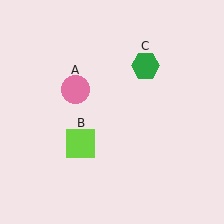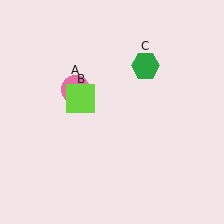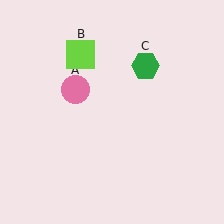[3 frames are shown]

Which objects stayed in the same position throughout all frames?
Pink circle (object A) and green hexagon (object C) remained stationary.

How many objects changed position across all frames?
1 object changed position: lime square (object B).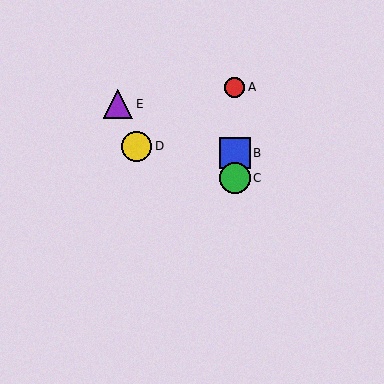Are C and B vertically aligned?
Yes, both are at x≈235.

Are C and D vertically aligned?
No, C is at x≈235 and D is at x≈136.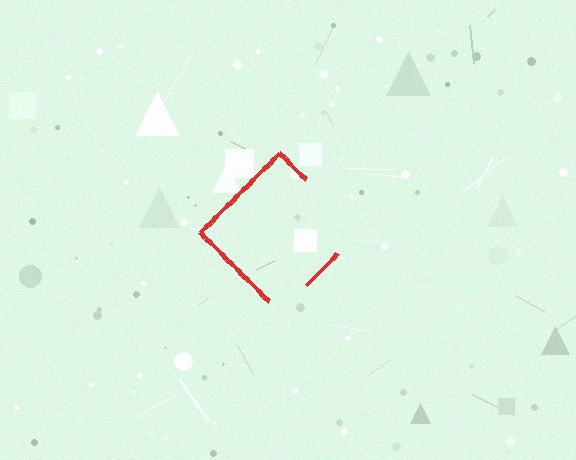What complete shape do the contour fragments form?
The contour fragments form a diamond.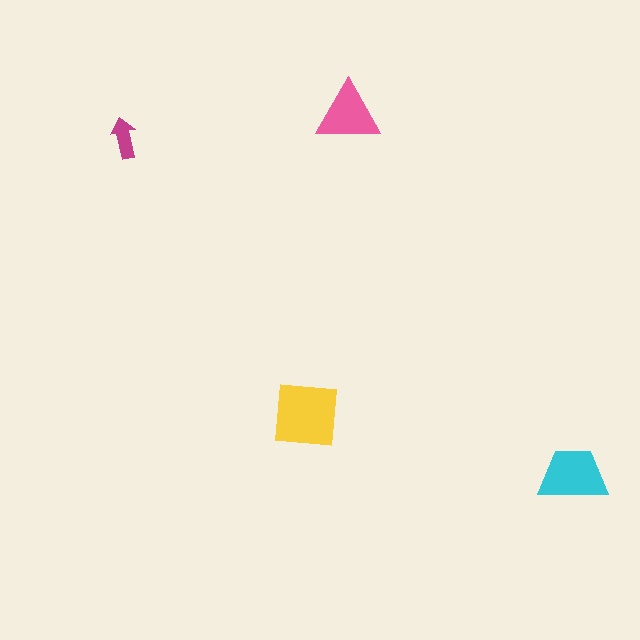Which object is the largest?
The yellow square.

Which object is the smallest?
The magenta arrow.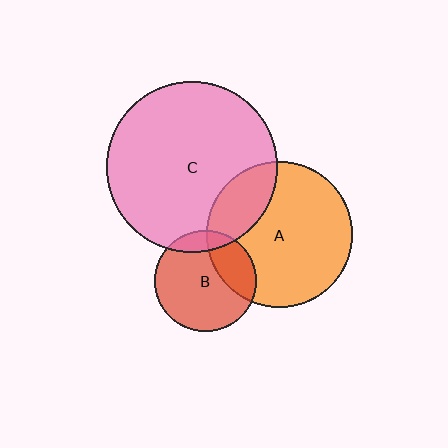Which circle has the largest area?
Circle C (pink).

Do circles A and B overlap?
Yes.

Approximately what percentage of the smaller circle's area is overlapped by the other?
Approximately 25%.